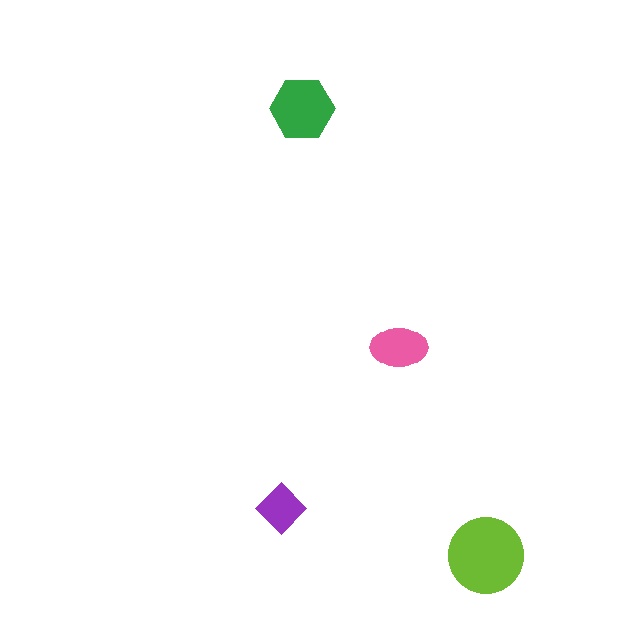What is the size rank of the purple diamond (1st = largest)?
4th.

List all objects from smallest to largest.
The purple diamond, the pink ellipse, the green hexagon, the lime circle.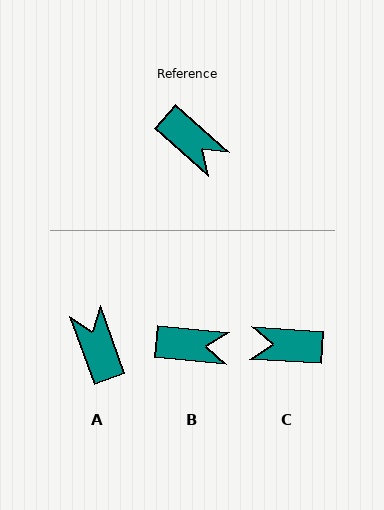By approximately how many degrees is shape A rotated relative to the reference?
Approximately 151 degrees counter-clockwise.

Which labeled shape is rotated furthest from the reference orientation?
A, about 151 degrees away.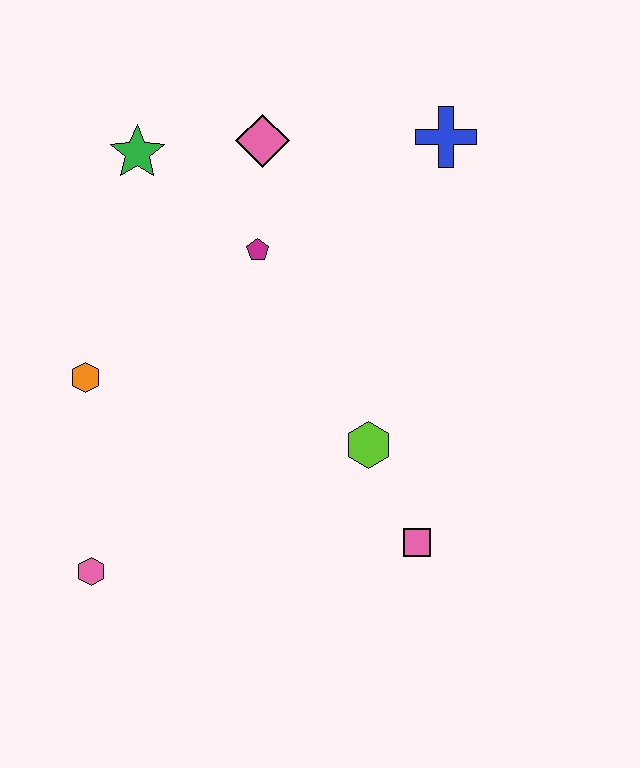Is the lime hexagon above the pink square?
Yes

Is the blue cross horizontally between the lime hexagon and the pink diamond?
No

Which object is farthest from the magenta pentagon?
The pink hexagon is farthest from the magenta pentagon.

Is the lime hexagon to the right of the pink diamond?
Yes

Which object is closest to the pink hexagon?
The orange hexagon is closest to the pink hexagon.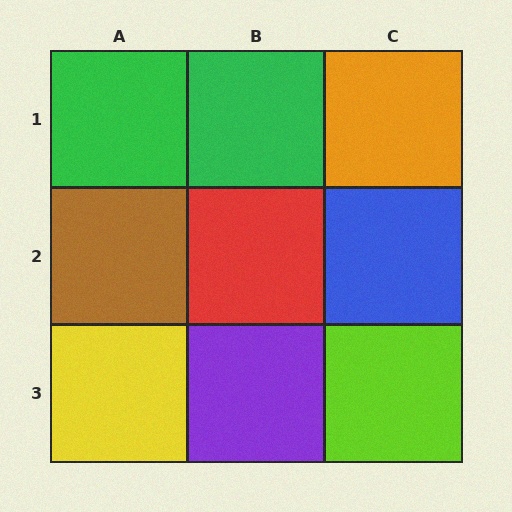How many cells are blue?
1 cell is blue.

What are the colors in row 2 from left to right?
Brown, red, blue.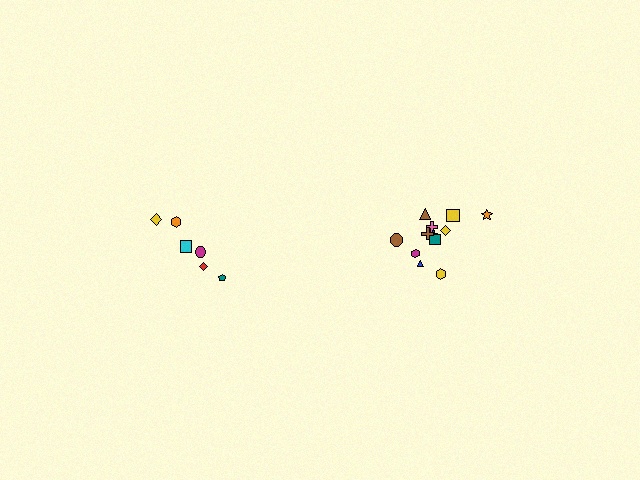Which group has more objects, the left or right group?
The right group.